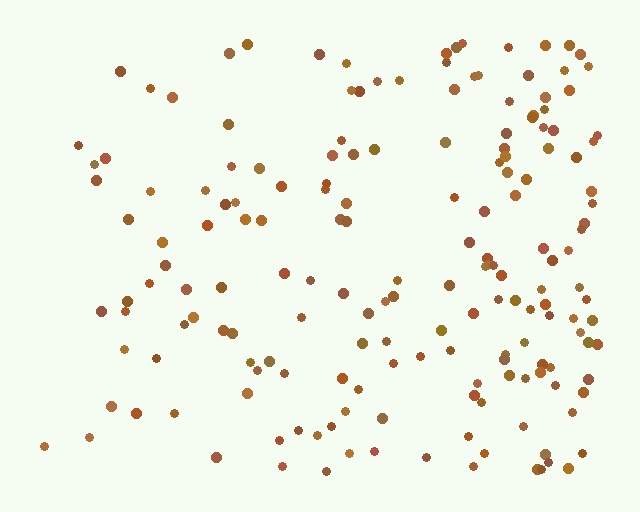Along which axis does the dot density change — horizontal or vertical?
Horizontal.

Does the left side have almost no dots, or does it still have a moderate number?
Still a moderate number, just noticeably fewer than the right.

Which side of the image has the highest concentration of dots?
The right.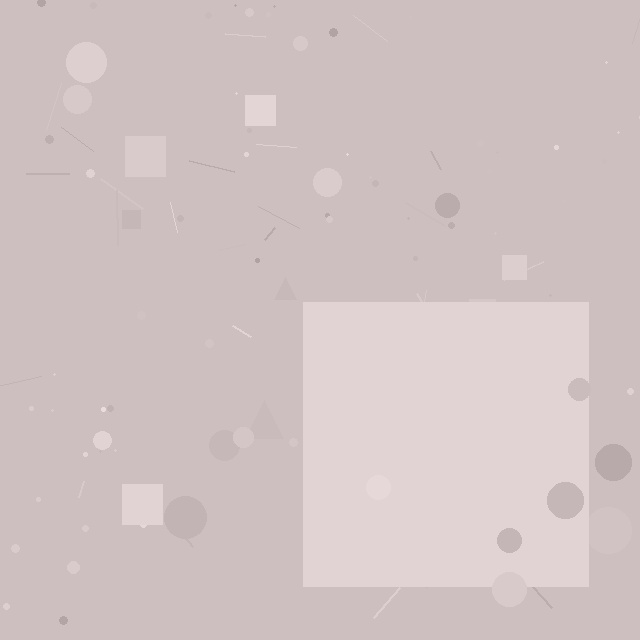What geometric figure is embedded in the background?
A square is embedded in the background.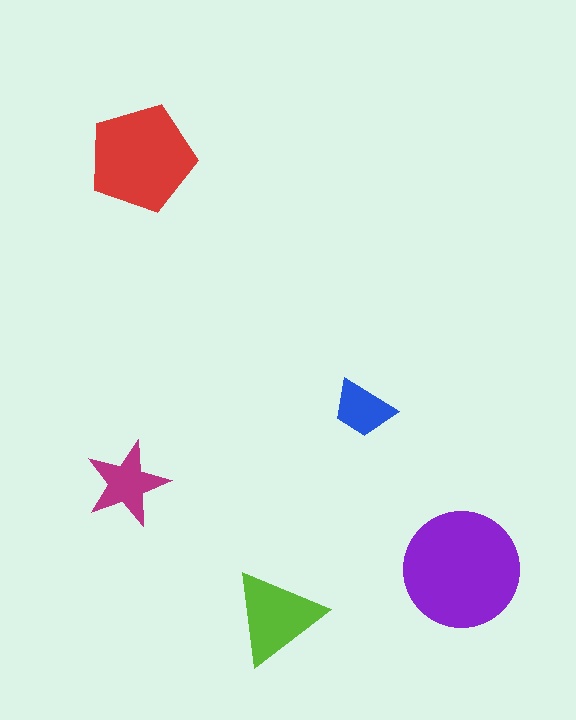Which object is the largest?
The purple circle.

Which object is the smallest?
The blue trapezoid.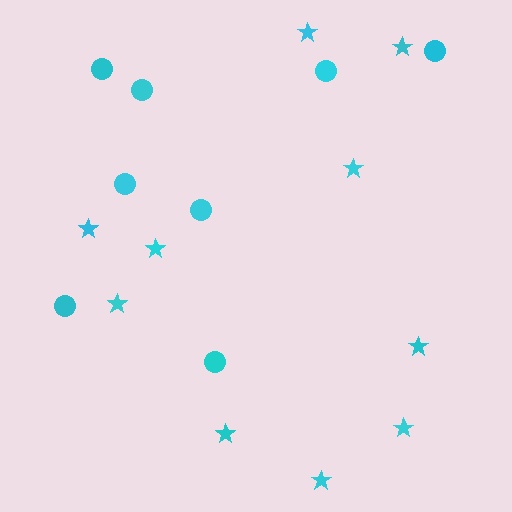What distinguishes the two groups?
There are 2 groups: one group of stars (10) and one group of circles (8).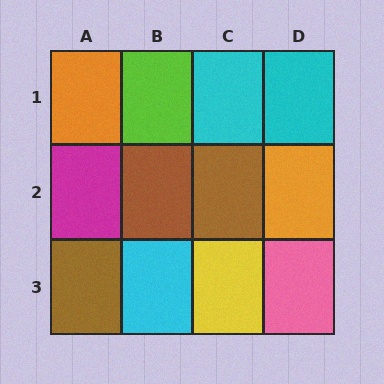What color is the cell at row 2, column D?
Orange.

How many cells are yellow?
1 cell is yellow.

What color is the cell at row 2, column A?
Magenta.